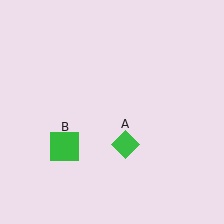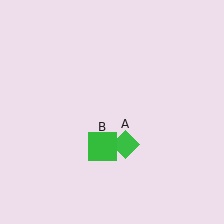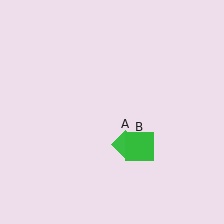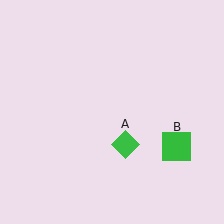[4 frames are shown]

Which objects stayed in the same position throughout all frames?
Green diamond (object A) remained stationary.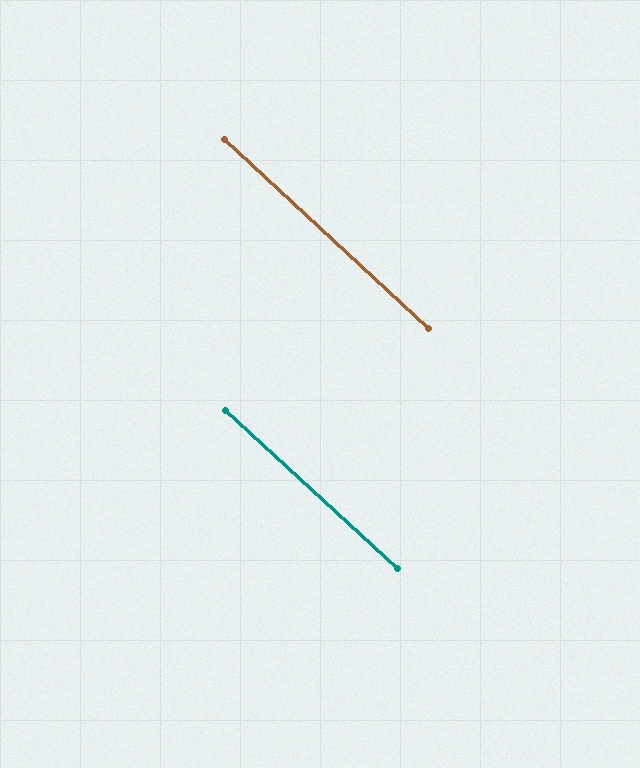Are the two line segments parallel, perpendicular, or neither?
Parallel — their directions differ by only 0.1°.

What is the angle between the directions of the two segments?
Approximately 0 degrees.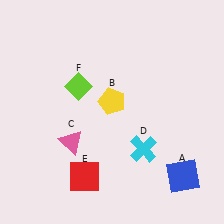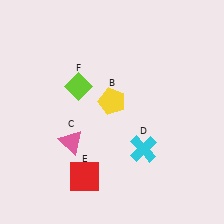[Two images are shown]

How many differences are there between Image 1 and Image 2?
There is 1 difference between the two images.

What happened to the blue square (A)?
The blue square (A) was removed in Image 2. It was in the bottom-right area of Image 1.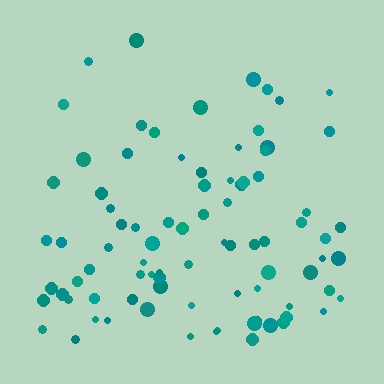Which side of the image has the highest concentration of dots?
The bottom.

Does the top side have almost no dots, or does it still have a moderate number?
Still a moderate number, just noticeably fewer than the bottom.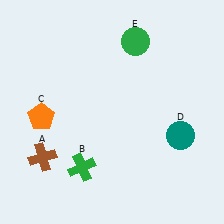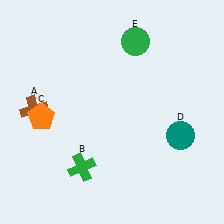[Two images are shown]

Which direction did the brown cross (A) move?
The brown cross (A) moved up.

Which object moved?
The brown cross (A) moved up.